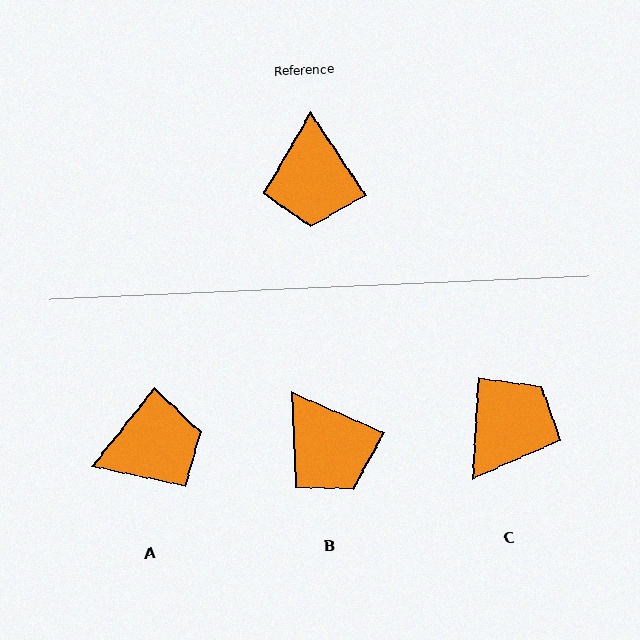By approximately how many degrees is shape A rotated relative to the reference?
Approximately 108 degrees counter-clockwise.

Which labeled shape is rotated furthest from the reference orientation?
C, about 144 degrees away.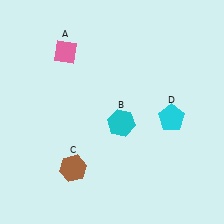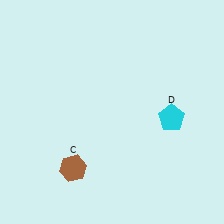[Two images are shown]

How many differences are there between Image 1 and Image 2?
There are 2 differences between the two images.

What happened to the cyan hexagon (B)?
The cyan hexagon (B) was removed in Image 2. It was in the bottom-right area of Image 1.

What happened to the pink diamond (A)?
The pink diamond (A) was removed in Image 2. It was in the top-left area of Image 1.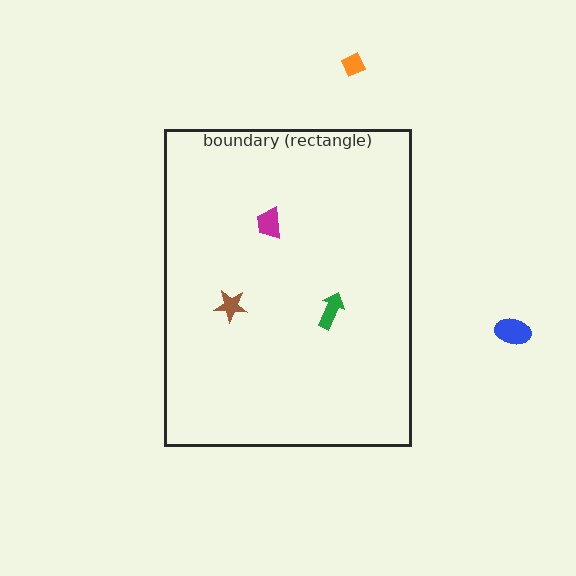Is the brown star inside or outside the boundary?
Inside.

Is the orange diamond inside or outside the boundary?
Outside.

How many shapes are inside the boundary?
3 inside, 2 outside.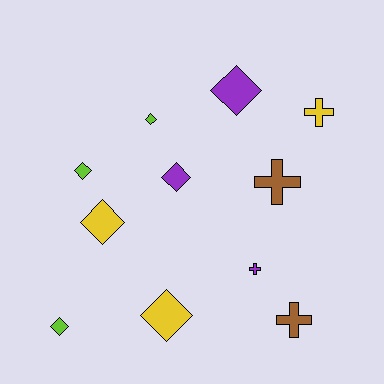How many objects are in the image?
There are 11 objects.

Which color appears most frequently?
Purple, with 3 objects.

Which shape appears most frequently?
Diamond, with 7 objects.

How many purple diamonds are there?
There are 2 purple diamonds.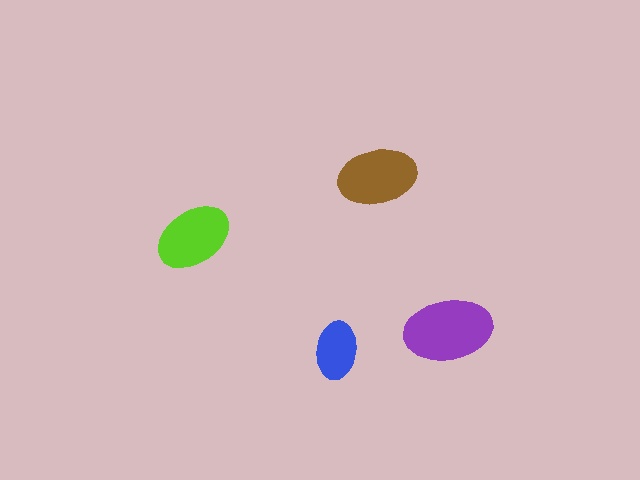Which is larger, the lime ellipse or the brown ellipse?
The brown one.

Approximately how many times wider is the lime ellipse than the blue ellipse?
About 1.5 times wider.